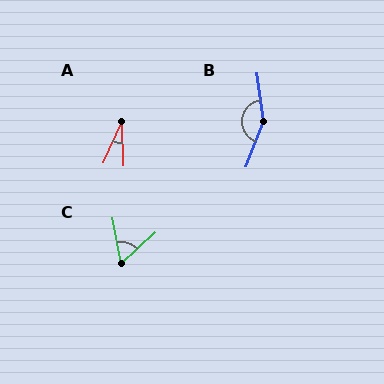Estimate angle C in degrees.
Approximately 58 degrees.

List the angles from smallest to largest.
A (26°), C (58°), B (151°).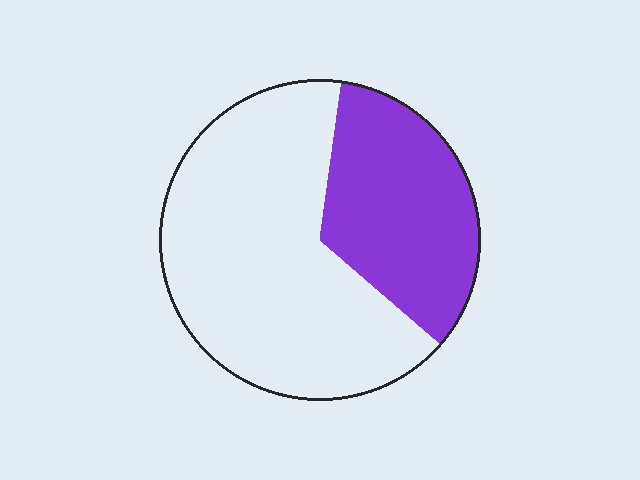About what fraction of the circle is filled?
About one third (1/3).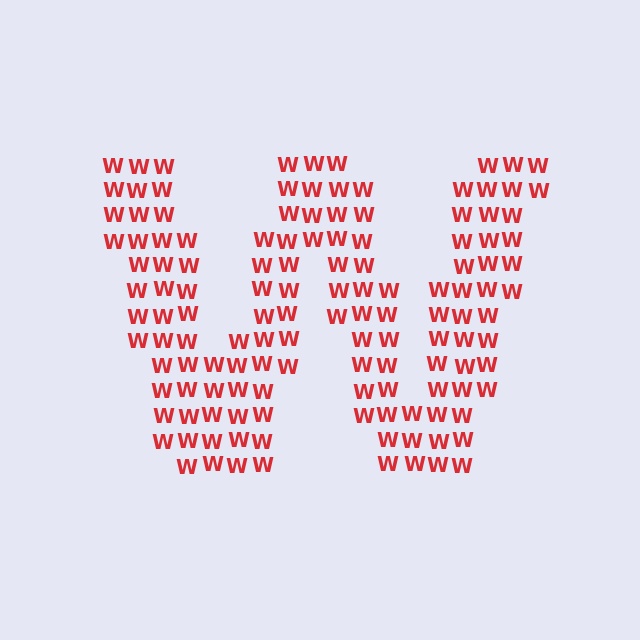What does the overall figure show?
The overall figure shows the letter W.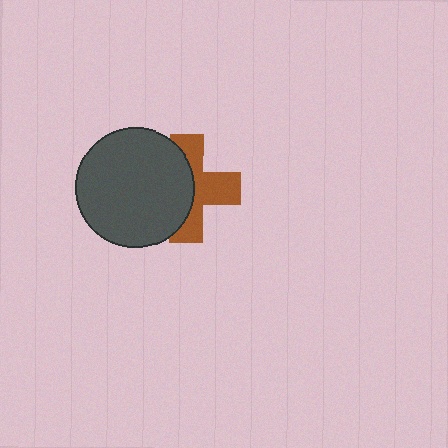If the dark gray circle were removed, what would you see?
You would see the complete brown cross.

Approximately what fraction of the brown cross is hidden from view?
Roughly 48% of the brown cross is hidden behind the dark gray circle.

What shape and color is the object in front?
The object in front is a dark gray circle.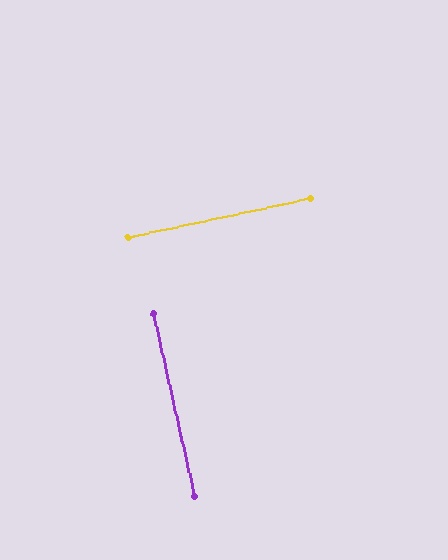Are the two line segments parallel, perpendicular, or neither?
Perpendicular — they meet at approximately 90°.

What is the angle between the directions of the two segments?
Approximately 90 degrees.